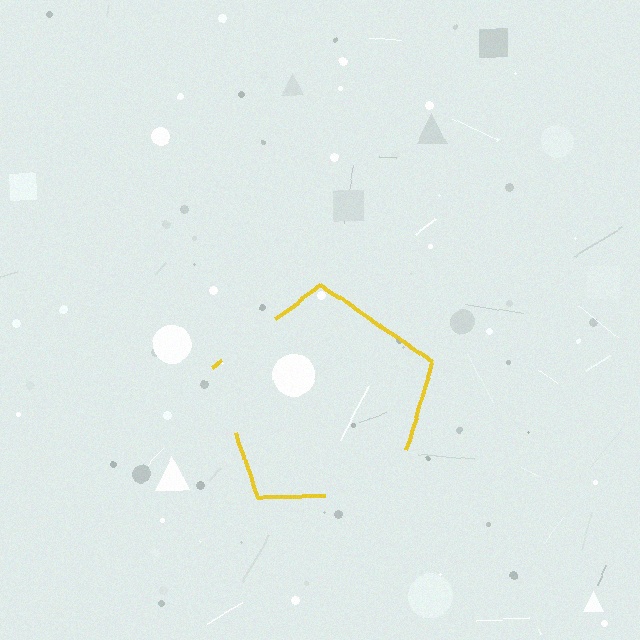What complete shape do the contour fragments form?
The contour fragments form a pentagon.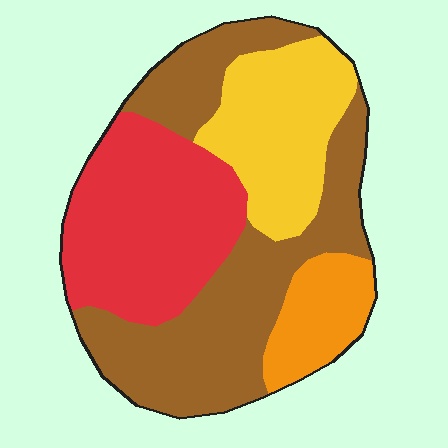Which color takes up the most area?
Brown, at roughly 40%.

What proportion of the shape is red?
Red covers around 30% of the shape.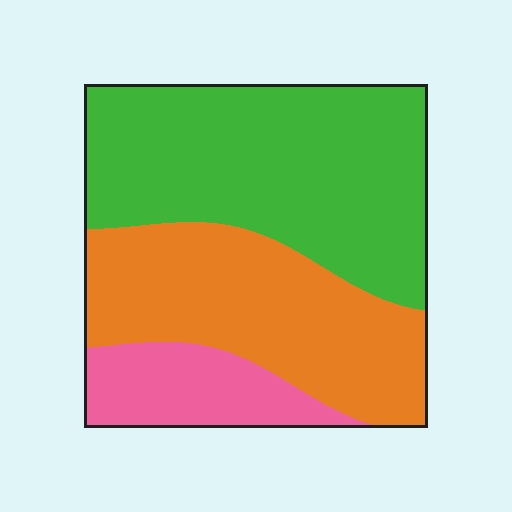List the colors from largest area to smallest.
From largest to smallest: green, orange, pink.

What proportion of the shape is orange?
Orange covers 37% of the shape.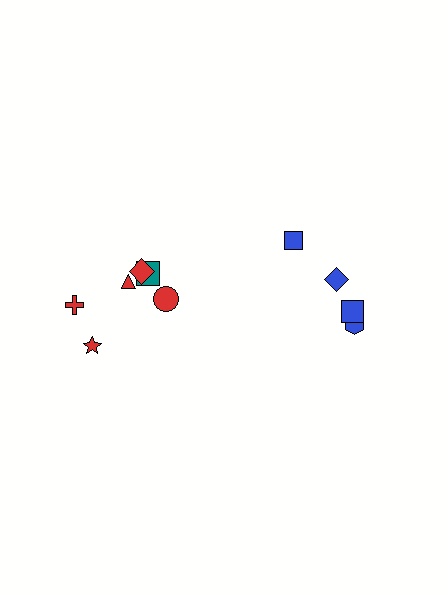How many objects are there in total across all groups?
There are 10 objects.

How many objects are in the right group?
There are 4 objects.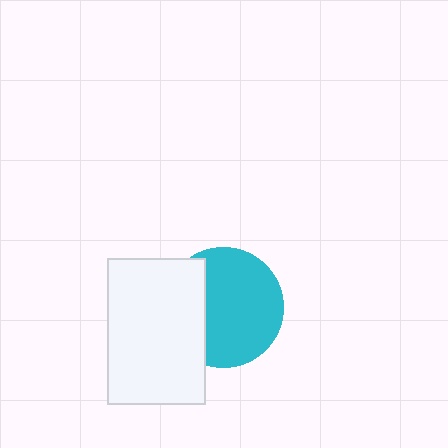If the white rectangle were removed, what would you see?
You would see the complete cyan circle.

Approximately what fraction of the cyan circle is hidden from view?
Roughly 31% of the cyan circle is hidden behind the white rectangle.